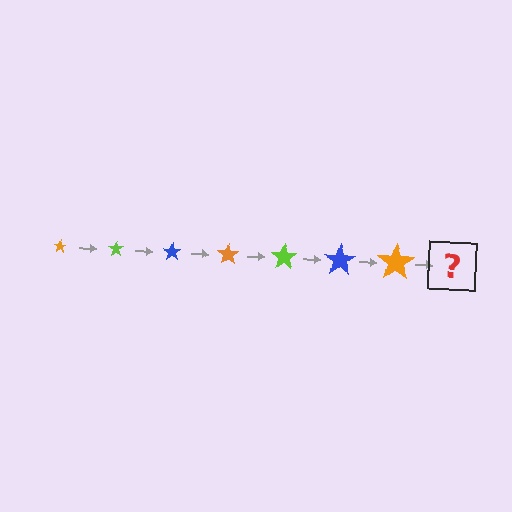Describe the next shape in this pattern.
It should be a lime star, larger than the previous one.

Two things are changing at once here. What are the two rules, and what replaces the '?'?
The two rules are that the star grows larger each step and the color cycles through orange, lime, and blue. The '?' should be a lime star, larger than the previous one.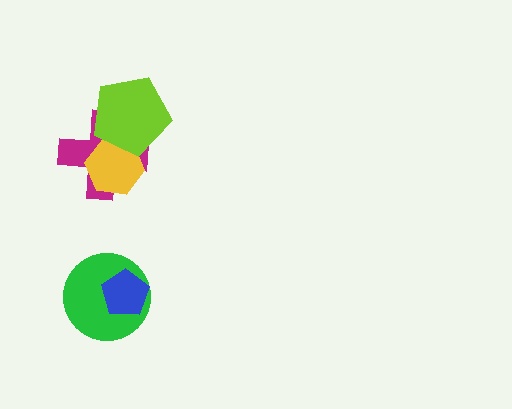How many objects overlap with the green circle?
1 object overlaps with the green circle.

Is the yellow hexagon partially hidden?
Yes, it is partially covered by another shape.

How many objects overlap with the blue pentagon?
1 object overlaps with the blue pentagon.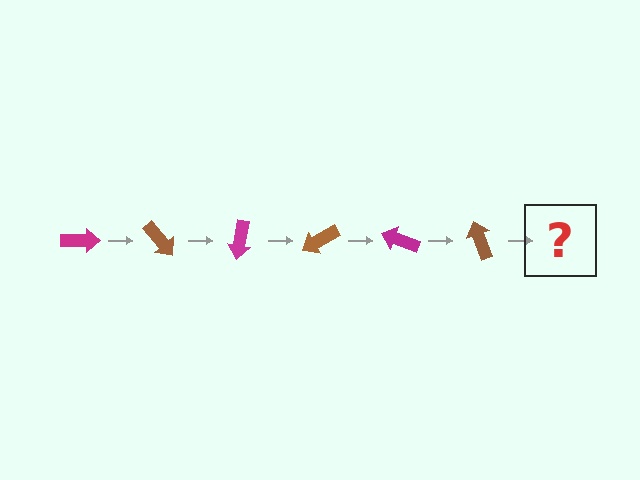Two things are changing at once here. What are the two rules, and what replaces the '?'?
The two rules are that it rotates 50 degrees each step and the color cycles through magenta and brown. The '?' should be a magenta arrow, rotated 300 degrees from the start.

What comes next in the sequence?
The next element should be a magenta arrow, rotated 300 degrees from the start.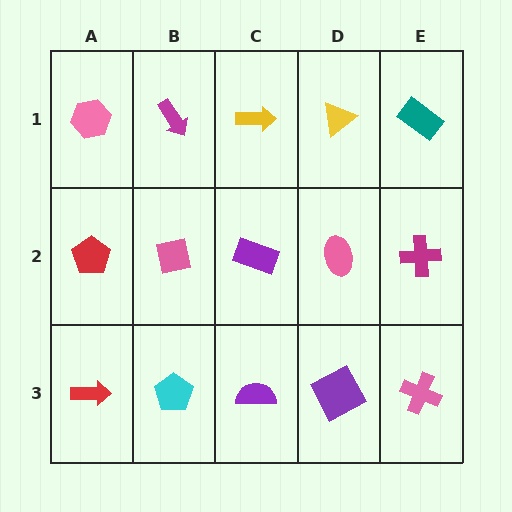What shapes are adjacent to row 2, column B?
A magenta arrow (row 1, column B), a cyan pentagon (row 3, column B), a red pentagon (row 2, column A), a purple rectangle (row 2, column C).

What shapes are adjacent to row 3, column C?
A purple rectangle (row 2, column C), a cyan pentagon (row 3, column B), a purple square (row 3, column D).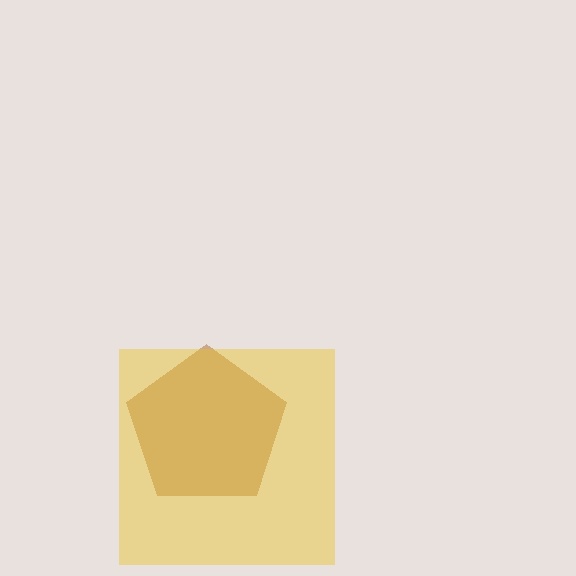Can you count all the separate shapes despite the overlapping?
Yes, there are 2 separate shapes.